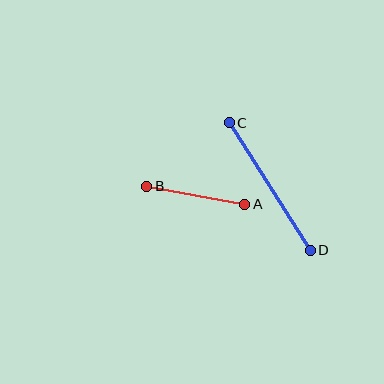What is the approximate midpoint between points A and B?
The midpoint is at approximately (196, 195) pixels.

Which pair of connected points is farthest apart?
Points C and D are farthest apart.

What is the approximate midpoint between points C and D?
The midpoint is at approximately (270, 187) pixels.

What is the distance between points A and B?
The distance is approximately 100 pixels.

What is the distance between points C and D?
The distance is approximately 151 pixels.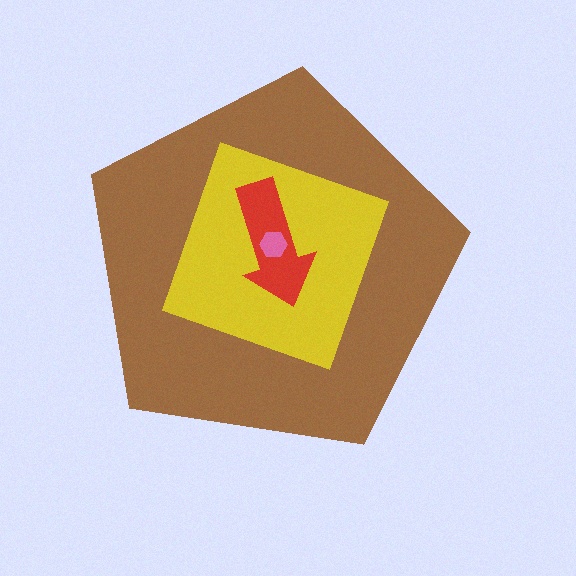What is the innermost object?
The pink hexagon.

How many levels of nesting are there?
4.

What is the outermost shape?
The brown pentagon.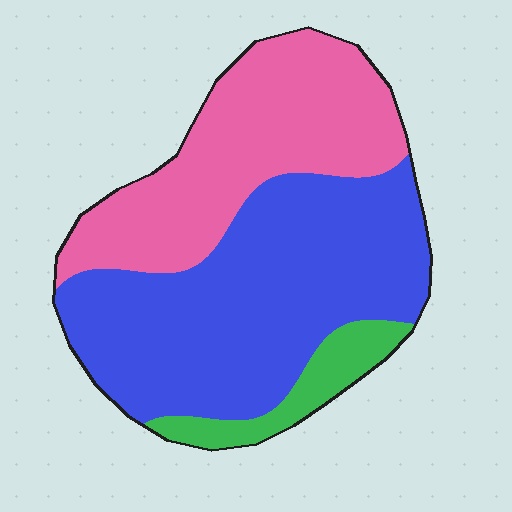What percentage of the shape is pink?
Pink takes up about three eighths (3/8) of the shape.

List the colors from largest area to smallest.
From largest to smallest: blue, pink, green.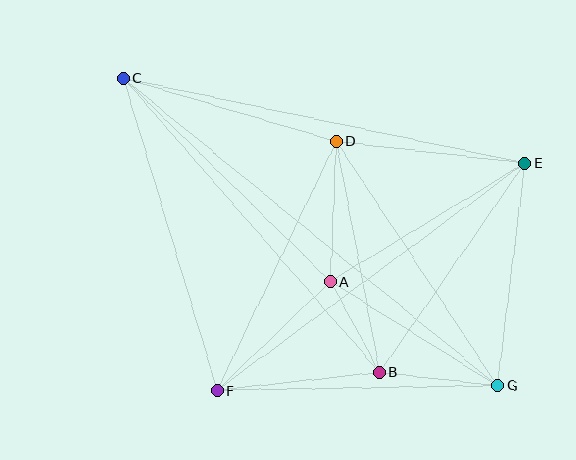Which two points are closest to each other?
Points A and B are closest to each other.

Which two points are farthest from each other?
Points C and G are farthest from each other.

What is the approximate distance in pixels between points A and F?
The distance between A and F is approximately 157 pixels.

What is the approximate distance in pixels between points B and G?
The distance between B and G is approximately 119 pixels.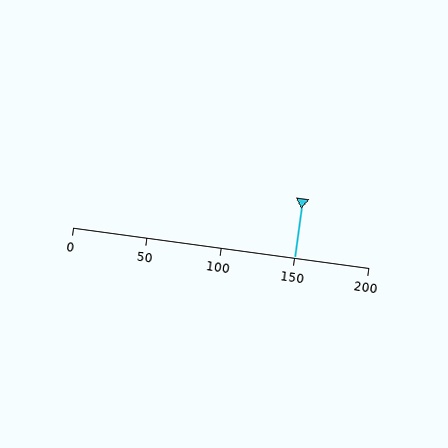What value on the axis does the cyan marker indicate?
The marker indicates approximately 150.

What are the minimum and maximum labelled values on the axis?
The axis runs from 0 to 200.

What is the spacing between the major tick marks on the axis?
The major ticks are spaced 50 apart.